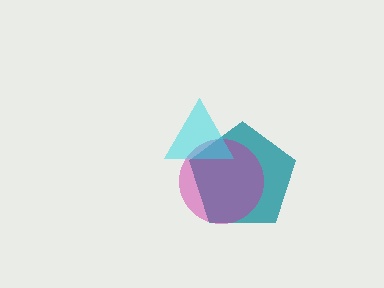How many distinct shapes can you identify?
There are 3 distinct shapes: a teal pentagon, a magenta circle, a cyan triangle.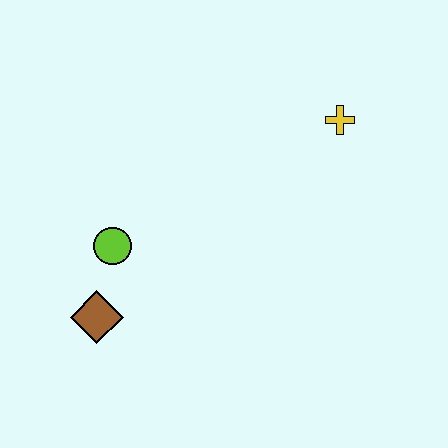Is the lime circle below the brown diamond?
No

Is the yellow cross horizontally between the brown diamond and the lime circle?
No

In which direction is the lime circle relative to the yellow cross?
The lime circle is to the left of the yellow cross.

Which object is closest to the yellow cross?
The lime circle is closest to the yellow cross.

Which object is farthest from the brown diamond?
The yellow cross is farthest from the brown diamond.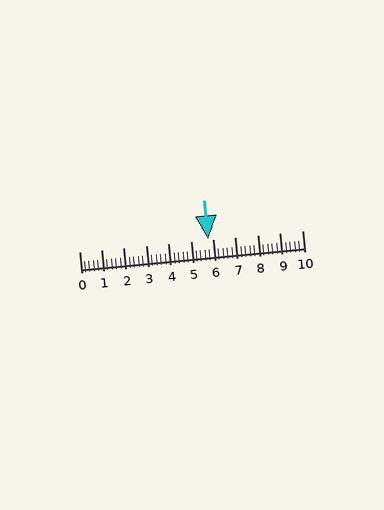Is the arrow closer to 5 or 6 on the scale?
The arrow is closer to 6.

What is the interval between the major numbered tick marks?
The major tick marks are spaced 1 units apart.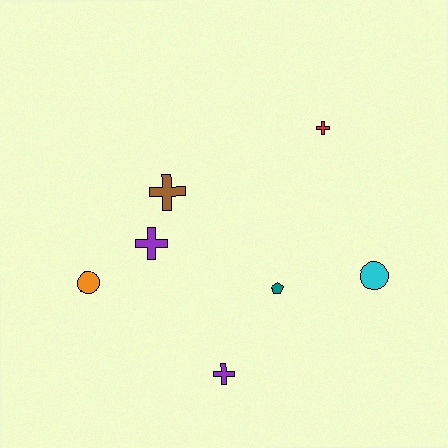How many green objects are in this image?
There are no green objects.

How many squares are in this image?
There are no squares.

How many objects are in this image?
There are 7 objects.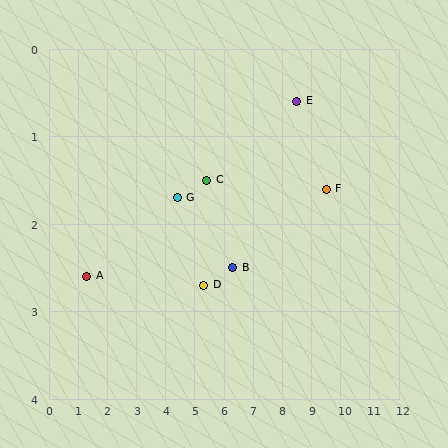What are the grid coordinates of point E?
Point E is at approximately (8.5, 0.6).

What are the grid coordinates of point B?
Point B is at approximately (6.3, 2.5).